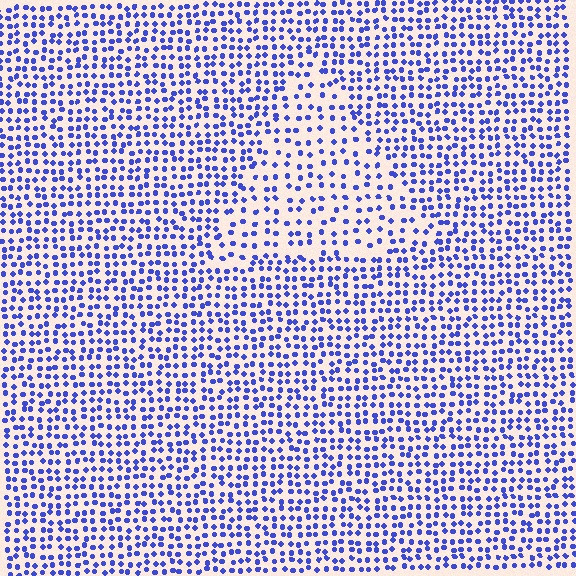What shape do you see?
I see a triangle.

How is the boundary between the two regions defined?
The boundary is defined by a change in element density (approximately 1.8x ratio). All elements are the same color, size, and shape.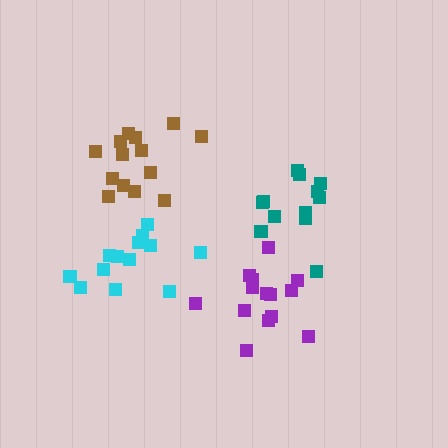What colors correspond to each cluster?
The clusters are colored: purple, teal, brown, cyan.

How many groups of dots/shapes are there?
There are 4 groups.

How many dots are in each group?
Group 1: 14 dots, Group 2: 12 dots, Group 3: 14 dots, Group 4: 13 dots (53 total).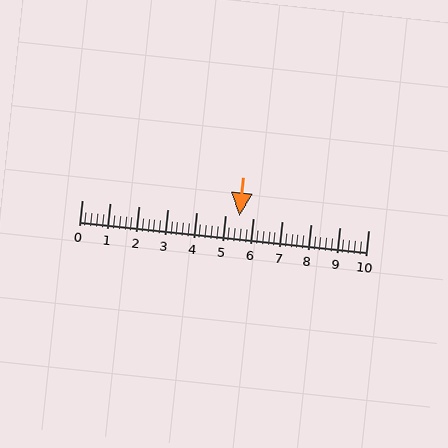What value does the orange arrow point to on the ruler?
The orange arrow points to approximately 5.5.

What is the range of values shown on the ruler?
The ruler shows values from 0 to 10.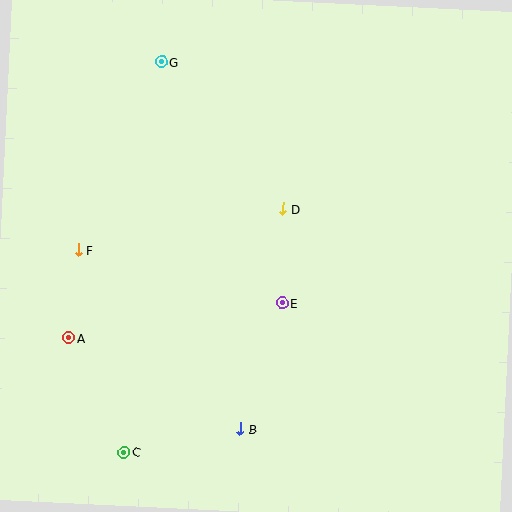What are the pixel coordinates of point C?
Point C is at (124, 452).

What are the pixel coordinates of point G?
Point G is at (161, 62).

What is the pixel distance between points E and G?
The distance between E and G is 270 pixels.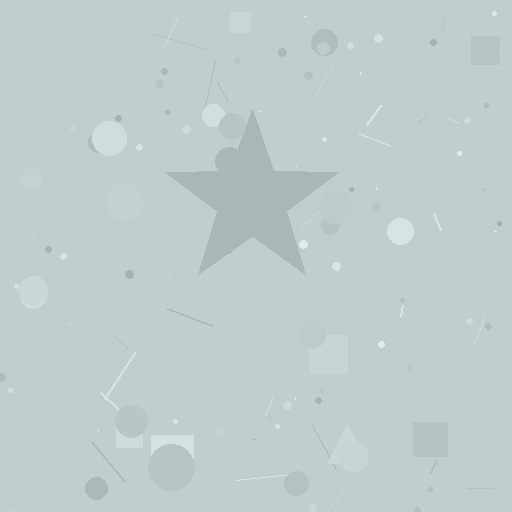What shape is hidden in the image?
A star is hidden in the image.